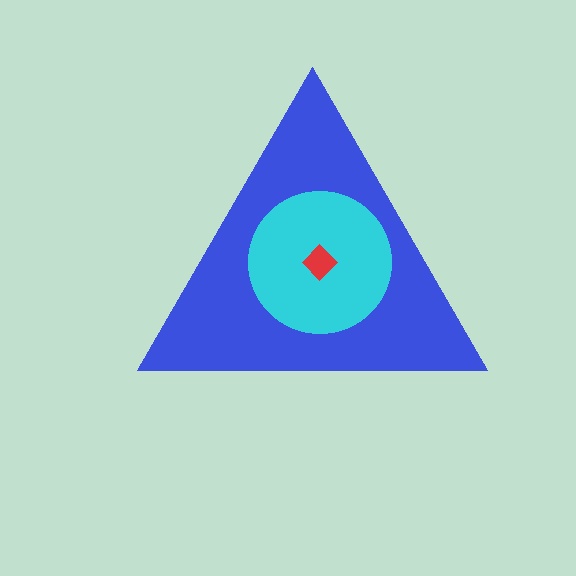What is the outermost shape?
The blue triangle.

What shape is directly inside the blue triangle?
The cyan circle.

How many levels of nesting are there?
3.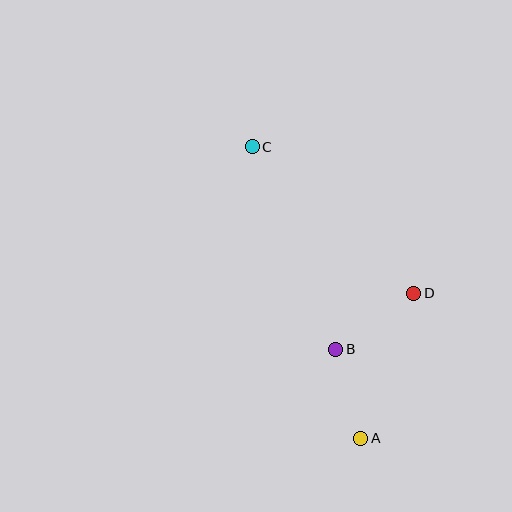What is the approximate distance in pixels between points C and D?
The distance between C and D is approximately 218 pixels.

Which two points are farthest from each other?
Points A and C are farthest from each other.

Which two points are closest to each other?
Points A and B are closest to each other.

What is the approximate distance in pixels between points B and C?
The distance between B and C is approximately 219 pixels.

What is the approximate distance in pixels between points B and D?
The distance between B and D is approximately 96 pixels.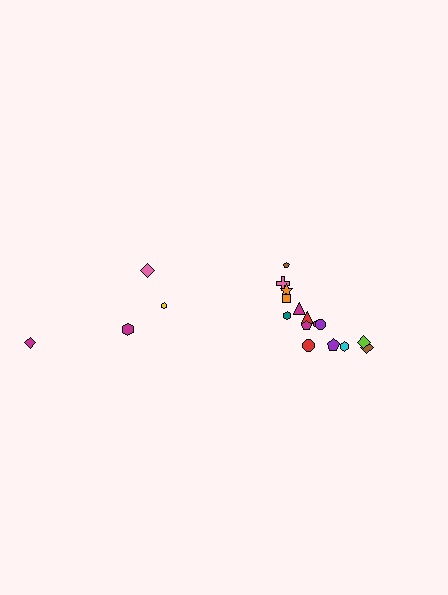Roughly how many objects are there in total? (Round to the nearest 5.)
Roughly 20 objects in total.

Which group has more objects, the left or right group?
The right group.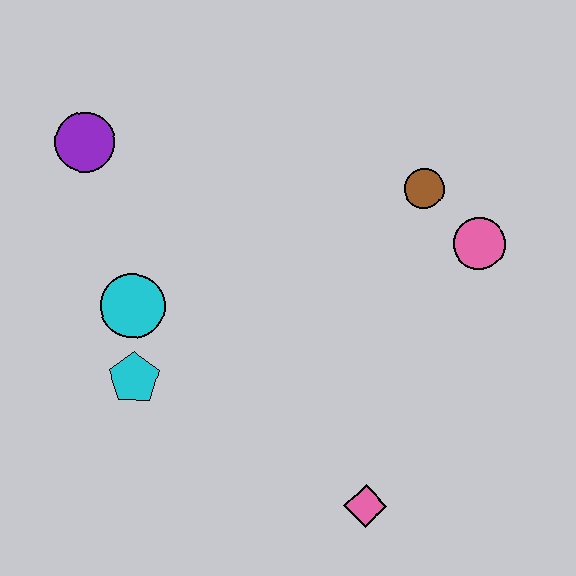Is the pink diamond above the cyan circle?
No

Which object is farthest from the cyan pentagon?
The pink circle is farthest from the cyan pentagon.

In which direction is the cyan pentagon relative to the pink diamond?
The cyan pentagon is to the left of the pink diamond.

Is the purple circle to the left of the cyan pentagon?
Yes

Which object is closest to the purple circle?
The cyan circle is closest to the purple circle.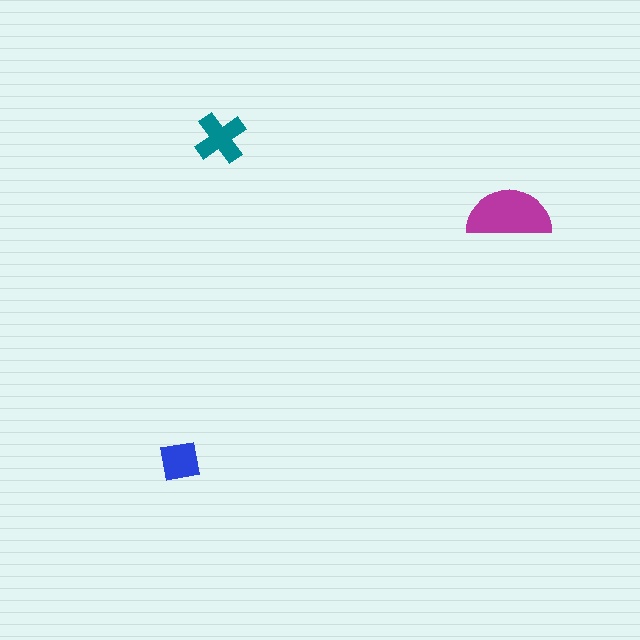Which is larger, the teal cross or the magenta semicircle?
The magenta semicircle.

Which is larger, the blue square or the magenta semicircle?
The magenta semicircle.